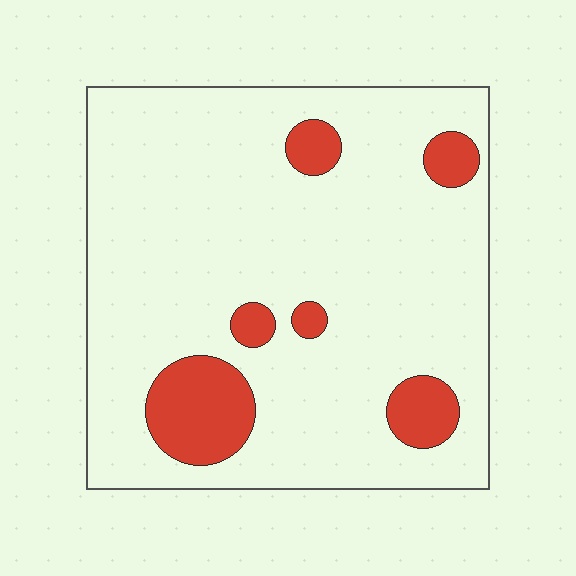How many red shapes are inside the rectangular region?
6.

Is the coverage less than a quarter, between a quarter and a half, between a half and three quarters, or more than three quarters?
Less than a quarter.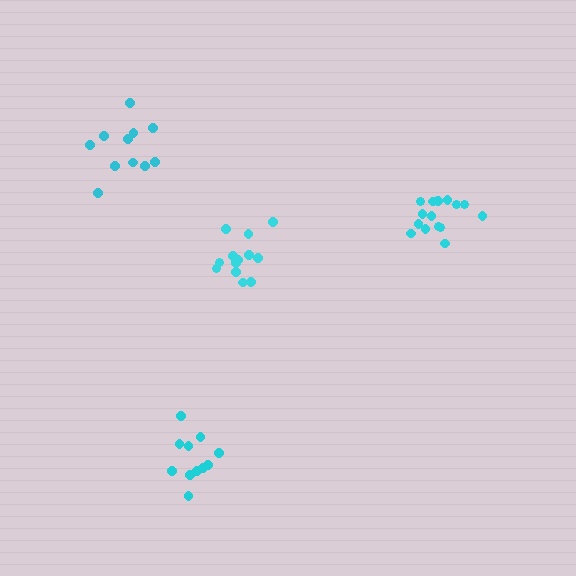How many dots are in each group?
Group 1: 13 dots, Group 2: 15 dots, Group 3: 12 dots, Group 4: 11 dots (51 total).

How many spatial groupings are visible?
There are 4 spatial groupings.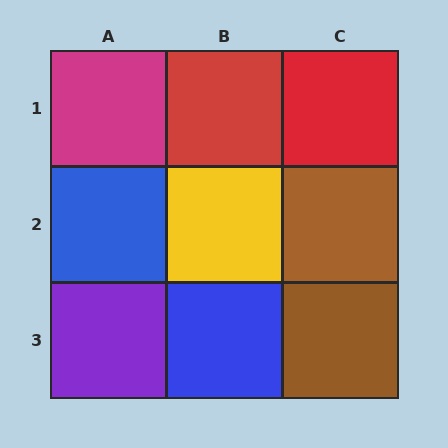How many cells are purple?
1 cell is purple.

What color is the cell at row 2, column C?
Brown.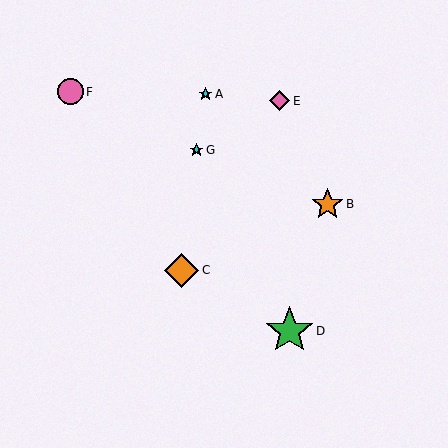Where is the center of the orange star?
The center of the orange star is at (327, 204).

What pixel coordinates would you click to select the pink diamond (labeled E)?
Click at (280, 101) to select the pink diamond E.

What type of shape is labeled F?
Shape F is a pink circle.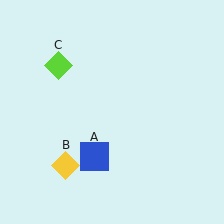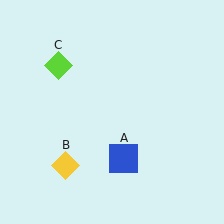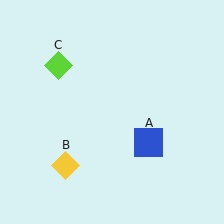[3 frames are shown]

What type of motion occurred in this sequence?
The blue square (object A) rotated counterclockwise around the center of the scene.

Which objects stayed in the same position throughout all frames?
Yellow diamond (object B) and lime diamond (object C) remained stationary.